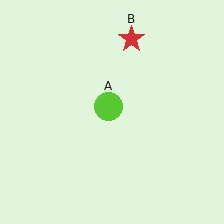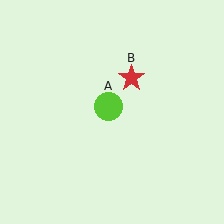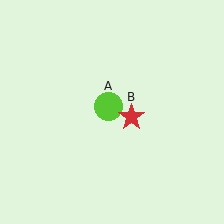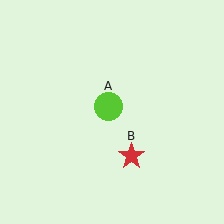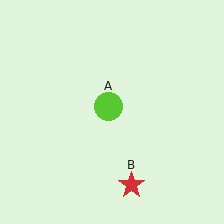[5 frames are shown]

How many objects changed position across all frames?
1 object changed position: red star (object B).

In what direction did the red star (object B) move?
The red star (object B) moved down.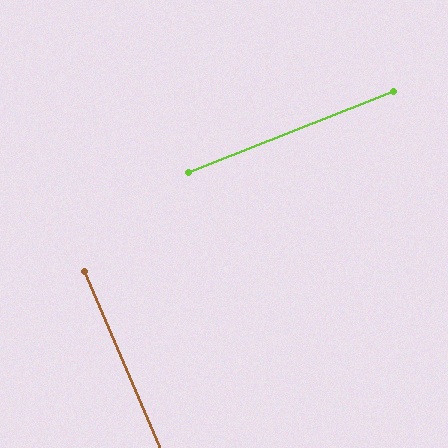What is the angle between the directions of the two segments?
Approximately 89 degrees.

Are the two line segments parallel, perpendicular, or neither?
Perpendicular — they meet at approximately 89°.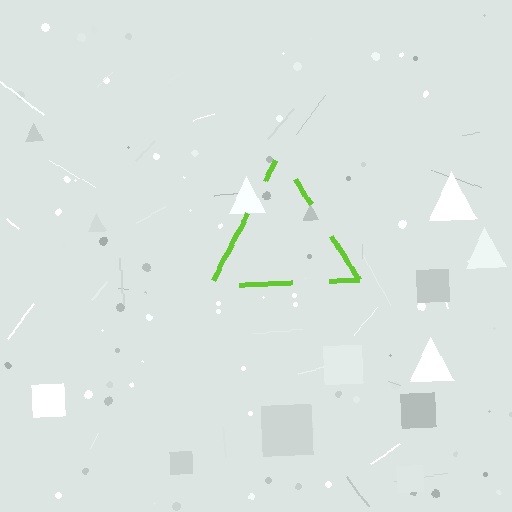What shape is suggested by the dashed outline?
The dashed outline suggests a triangle.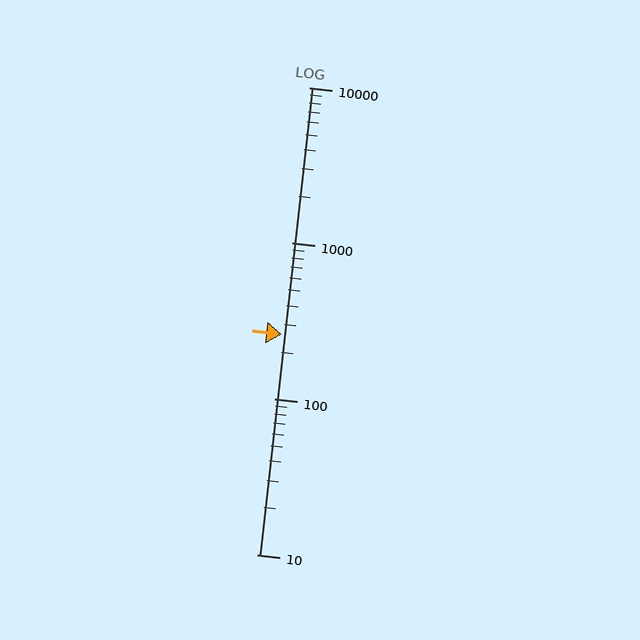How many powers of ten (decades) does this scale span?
The scale spans 3 decades, from 10 to 10000.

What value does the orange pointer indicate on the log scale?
The pointer indicates approximately 260.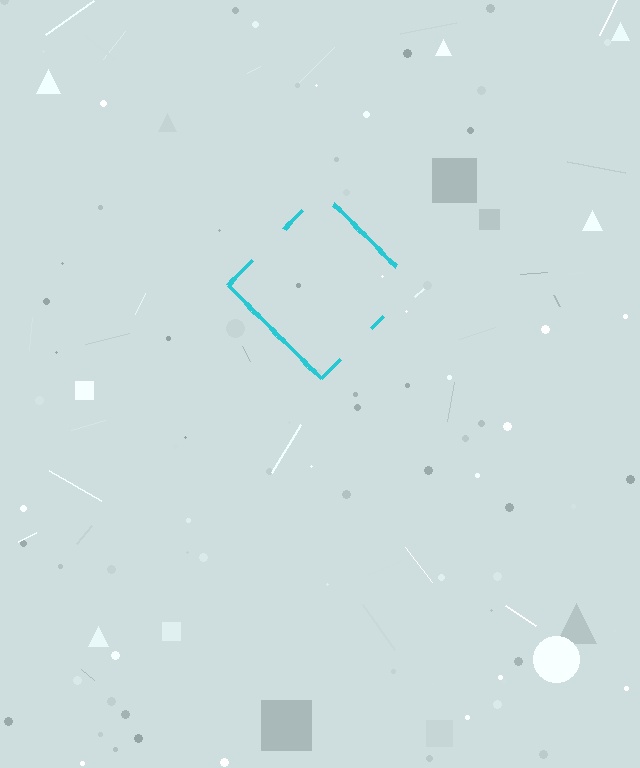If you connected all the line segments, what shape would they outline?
They would outline a diamond.